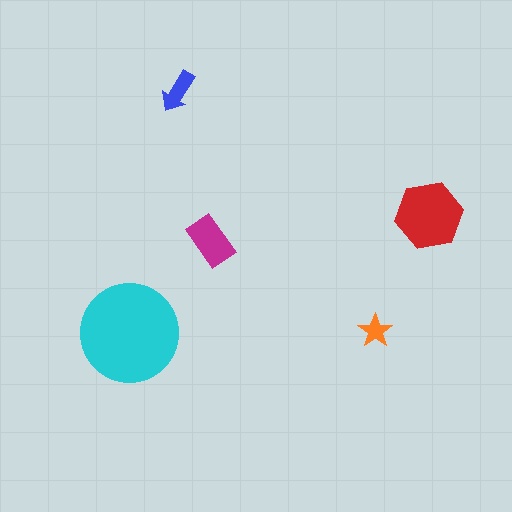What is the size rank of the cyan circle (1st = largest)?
1st.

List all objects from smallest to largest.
The orange star, the blue arrow, the magenta rectangle, the red hexagon, the cyan circle.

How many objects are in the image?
There are 5 objects in the image.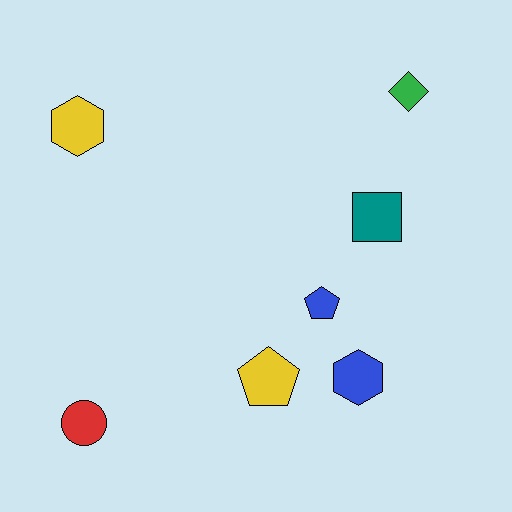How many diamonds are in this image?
There is 1 diamond.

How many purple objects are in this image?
There are no purple objects.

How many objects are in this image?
There are 7 objects.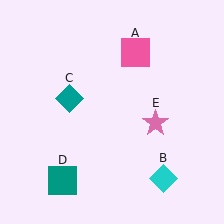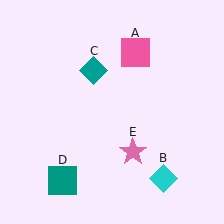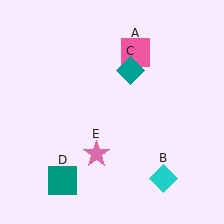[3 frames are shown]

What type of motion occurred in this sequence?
The teal diamond (object C), pink star (object E) rotated clockwise around the center of the scene.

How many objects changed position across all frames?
2 objects changed position: teal diamond (object C), pink star (object E).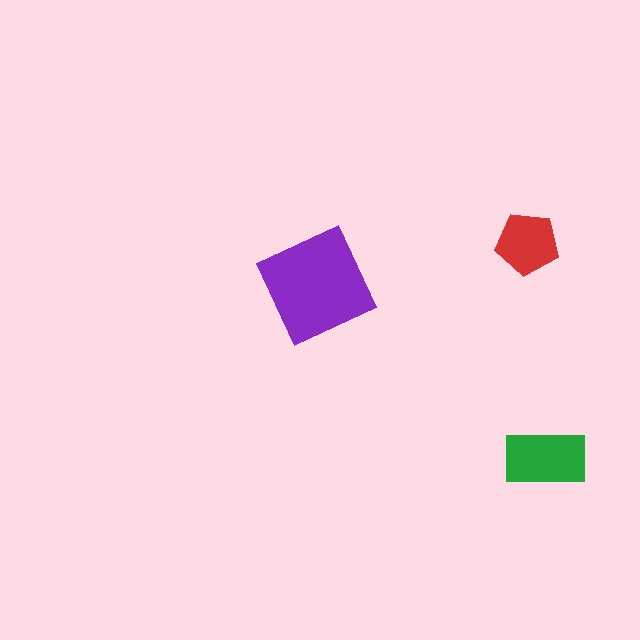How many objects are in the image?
There are 3 objects in the image.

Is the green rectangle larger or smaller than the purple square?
Smaller.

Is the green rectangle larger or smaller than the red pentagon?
Larger.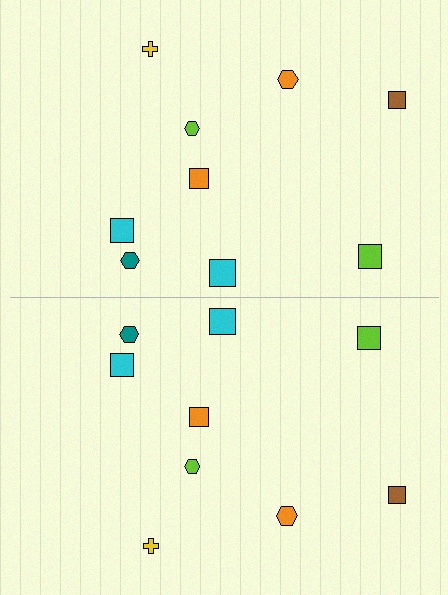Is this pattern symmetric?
Yes, this pattern has bilateral (reflection) symmetry.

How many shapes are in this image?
There are 18 shapes in this image.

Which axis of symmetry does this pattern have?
The pattern has a horizontal axis of symmetry running through the center of the image.